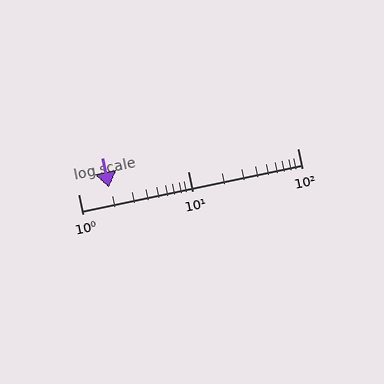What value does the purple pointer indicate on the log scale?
The pointer indicates approximately 1.9.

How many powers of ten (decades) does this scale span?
The scale spans 2 decades, from 1 to 100.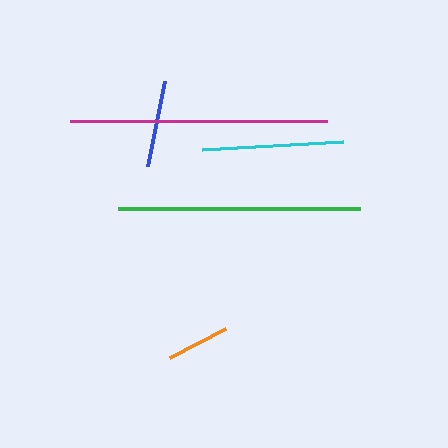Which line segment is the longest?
The magenta line is the longest at approximately 257 pixels.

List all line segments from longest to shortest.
From longest to shortest: magenta, green, cyan, blue, orange.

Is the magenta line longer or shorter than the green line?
The magenta line is longer than the green line.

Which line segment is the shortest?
The orange line is the shortest at approximately 63 pixels.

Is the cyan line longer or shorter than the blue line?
The cyan line is longer than the blue line.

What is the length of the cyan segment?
The cyan segment is approximately 141 pixels long.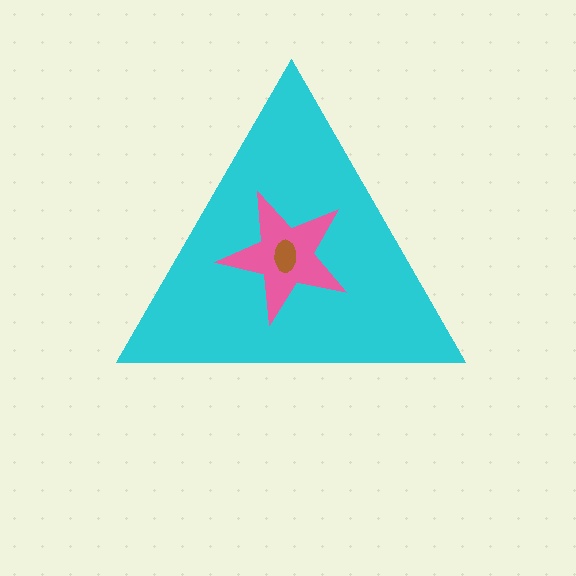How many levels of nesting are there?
3.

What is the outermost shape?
The cyan triangle.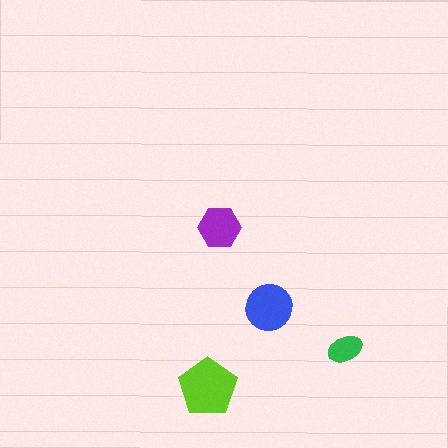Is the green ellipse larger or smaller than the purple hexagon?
Smaller.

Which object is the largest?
The lime pentagon.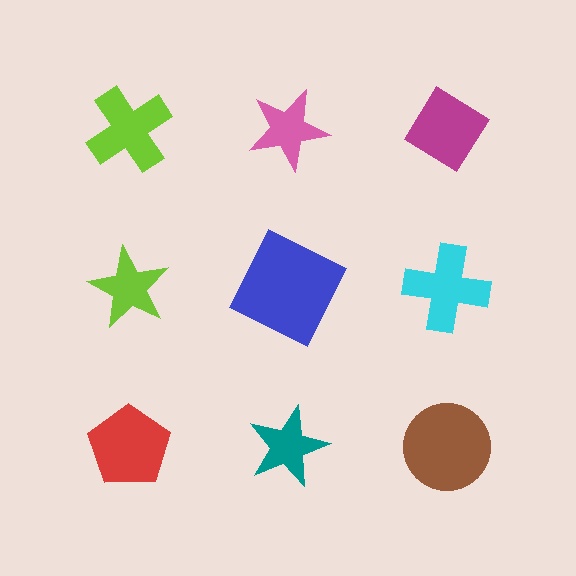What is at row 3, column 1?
A red pentagon.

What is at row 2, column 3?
A cyan cross.